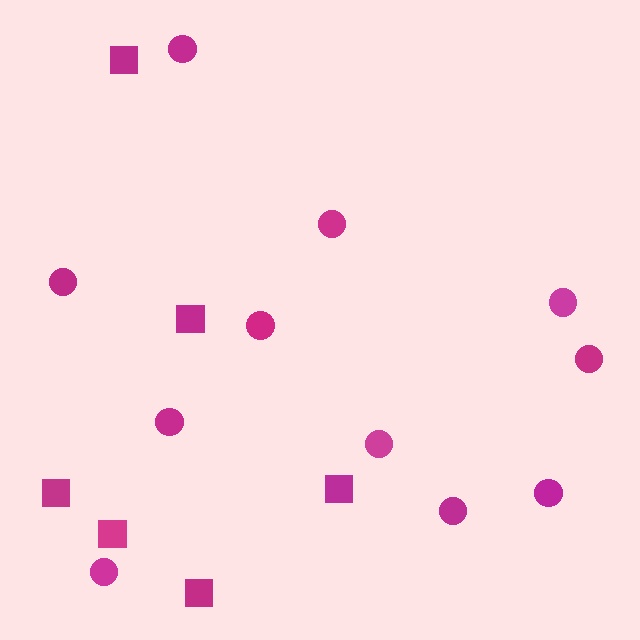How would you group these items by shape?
There are 2 groups: one group of circles (11) and one group of squares (6).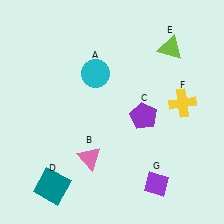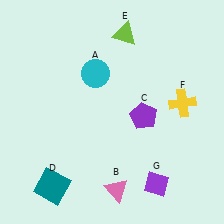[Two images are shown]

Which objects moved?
The objects that moved are: the pink triangle (B), the lime triangle (E).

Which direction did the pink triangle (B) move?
The pink triangle (B) moved down.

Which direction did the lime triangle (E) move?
The lime triangle (E) moved left.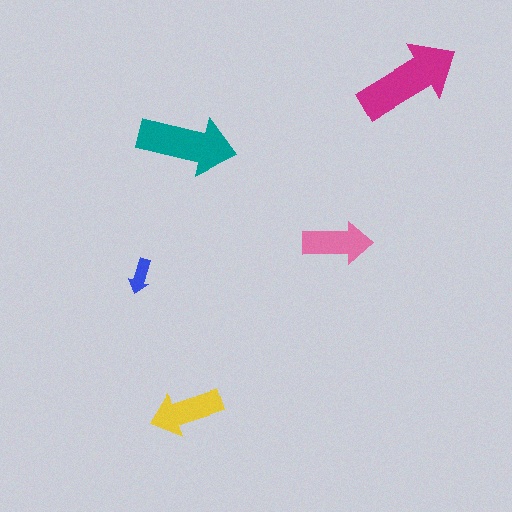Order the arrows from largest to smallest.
the magenta one, the teal one, the yellow one, the pink one, the blue one.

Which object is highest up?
The magenta arrow is topmost.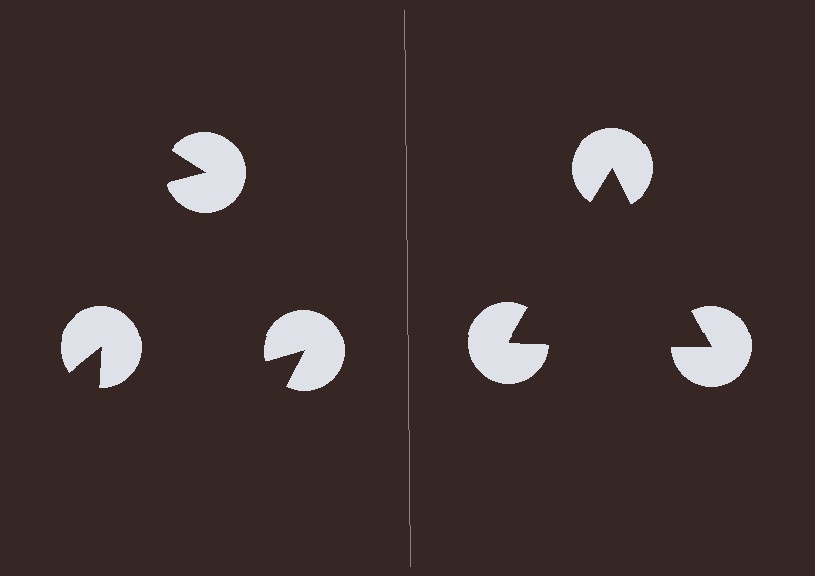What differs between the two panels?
The pac-man discs are positioned identically on both sides; only the wedge orientations differ. On the right they align to a triangle; on the left they are misaligned.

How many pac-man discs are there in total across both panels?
6 — 3 on each side.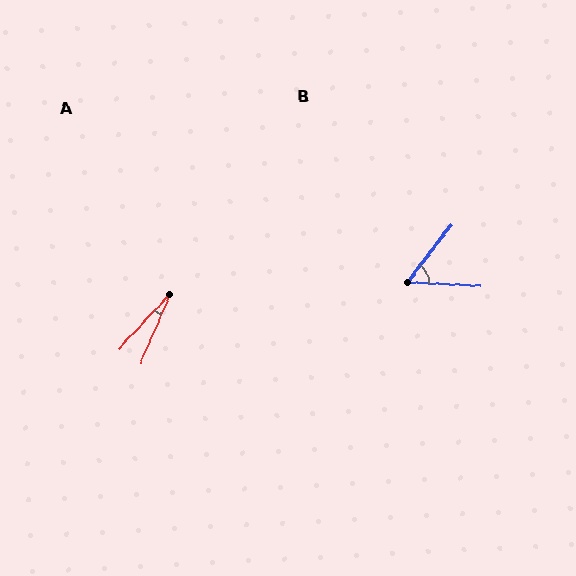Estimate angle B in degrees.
Approximately 55 degrees.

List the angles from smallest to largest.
A (20°), B (55°).